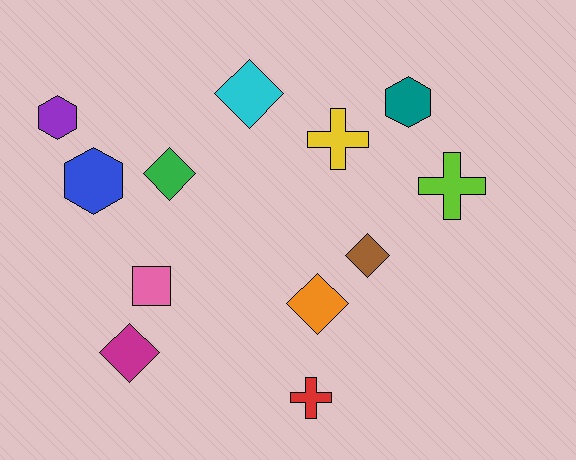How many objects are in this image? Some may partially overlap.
There are 12 objects.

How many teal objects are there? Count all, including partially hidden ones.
There is 1 teal object.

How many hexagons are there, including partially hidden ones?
There are 3 hexagons.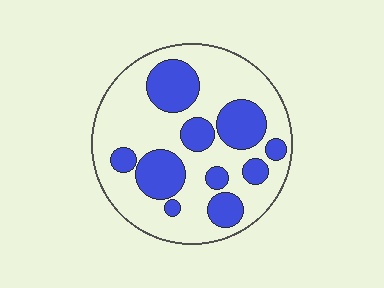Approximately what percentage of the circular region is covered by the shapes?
Approximately 35%.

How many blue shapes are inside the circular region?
10.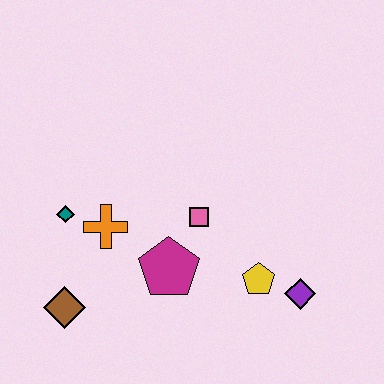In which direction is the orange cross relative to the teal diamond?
The orange cross is to the right of the teal diamond.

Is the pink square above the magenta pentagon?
Yes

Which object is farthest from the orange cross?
The purple diamond is farthest from the orange cross.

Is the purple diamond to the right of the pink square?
Yes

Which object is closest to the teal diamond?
The orange cross is closest to the teal diamond.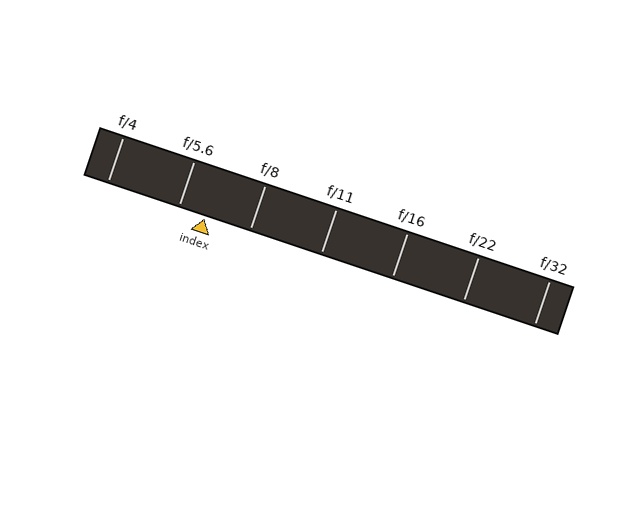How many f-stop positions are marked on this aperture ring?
There are 7 f-stop positions marked.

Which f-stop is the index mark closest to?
The index mark is closest to f/5.6.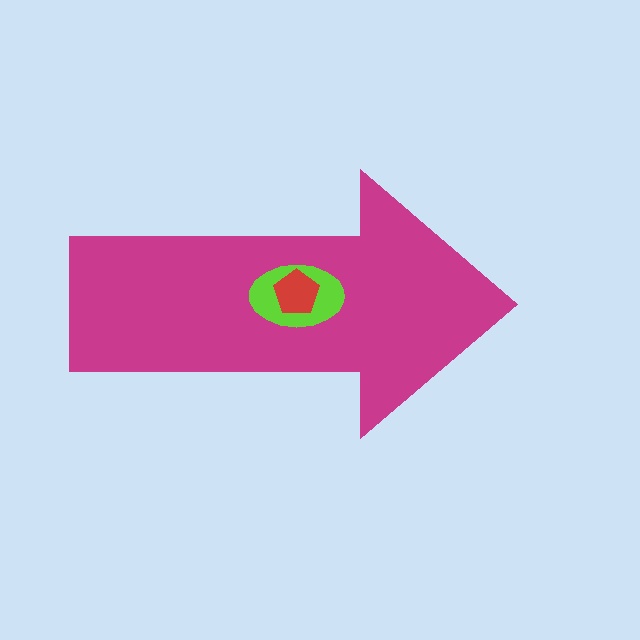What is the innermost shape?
The red pentagon.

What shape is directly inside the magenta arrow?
The lime ellipse.